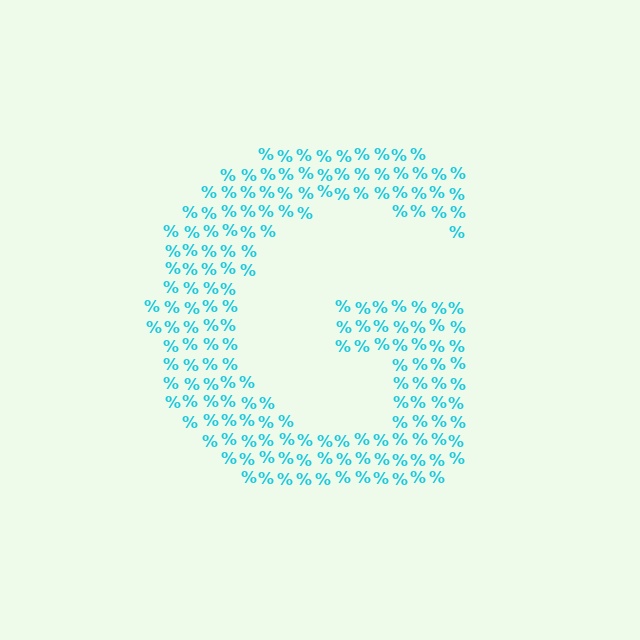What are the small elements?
The small elements are percent signs.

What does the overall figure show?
The overall figure shows the letter G.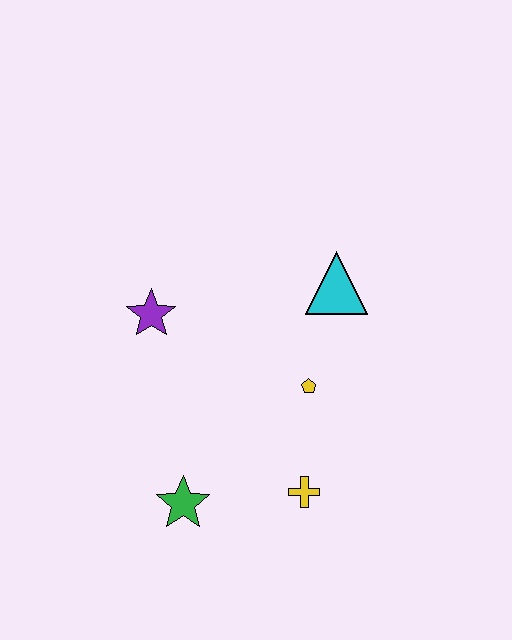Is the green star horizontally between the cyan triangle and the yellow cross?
No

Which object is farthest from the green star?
The cyan triangle is farthest from the green star.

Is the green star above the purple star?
No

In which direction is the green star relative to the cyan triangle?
The green star is below the cyan triangle.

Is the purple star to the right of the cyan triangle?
No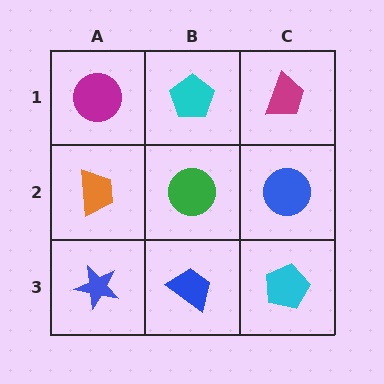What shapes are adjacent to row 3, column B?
A green circle (row 2, column B), a blue star (row 3, column A), a cyan pentagon (row 3, column C).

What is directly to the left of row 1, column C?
A cyan pentagon.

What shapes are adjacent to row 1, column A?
An orange trapezoid (row 2, column A), a cyan pentagon (row 1, column B).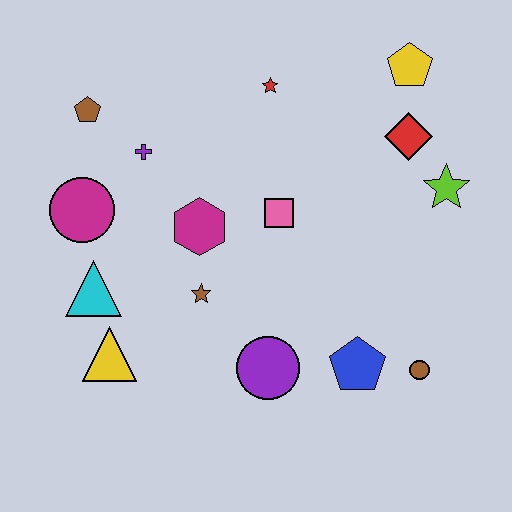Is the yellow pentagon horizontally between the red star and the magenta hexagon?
No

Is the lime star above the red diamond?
No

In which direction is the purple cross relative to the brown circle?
The purple cross is to the left of the brown circle.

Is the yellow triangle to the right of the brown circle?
No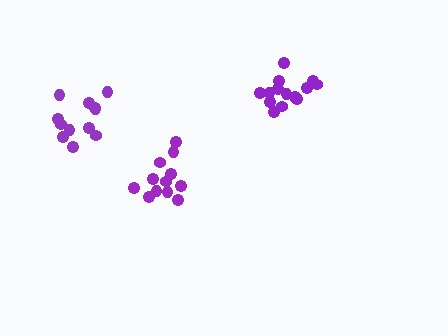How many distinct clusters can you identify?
There are 3 distinct clusters.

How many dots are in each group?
Group 1: 14 dots, Group 2: 12 dots, Group 3: 12 dots (38 total).